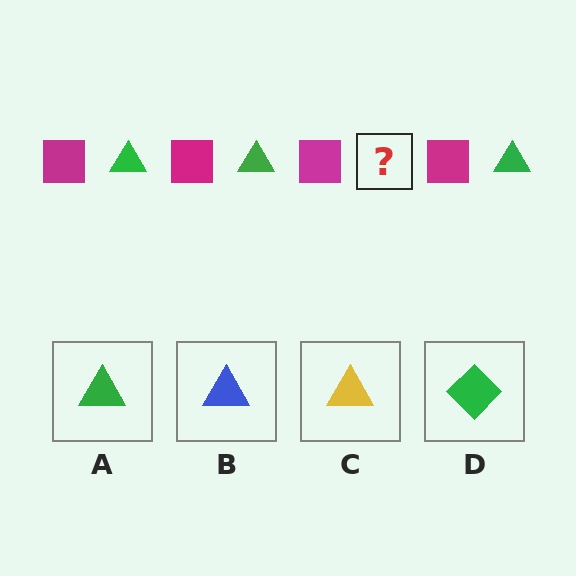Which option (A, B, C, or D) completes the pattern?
A.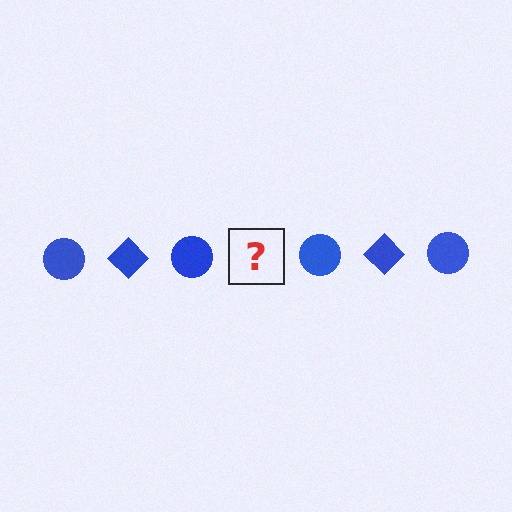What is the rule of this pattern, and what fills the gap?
The rule is that the pattern cycles through circle, diamond shapes in blue. The gap should be filled with a blue diamond.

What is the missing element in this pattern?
The missing element is a blue diamond.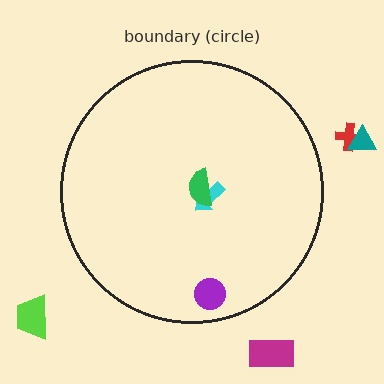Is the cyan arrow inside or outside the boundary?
Inside.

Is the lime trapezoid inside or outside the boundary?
Outside.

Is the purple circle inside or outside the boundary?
Inside.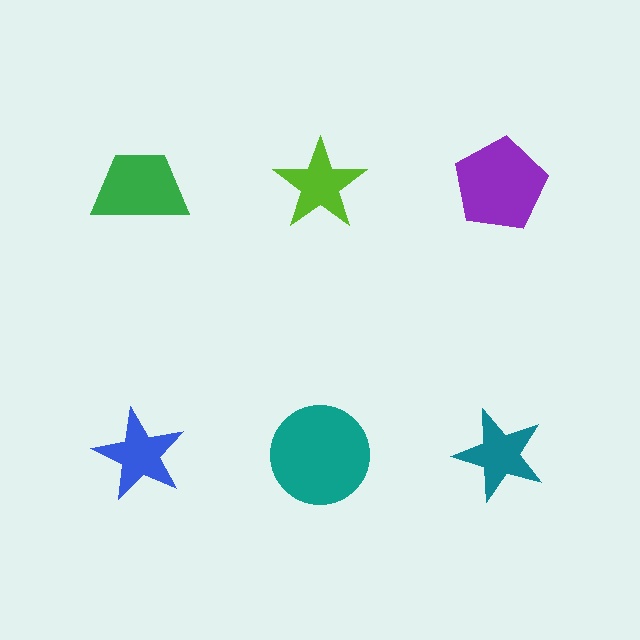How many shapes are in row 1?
3 shapes.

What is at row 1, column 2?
A lime star.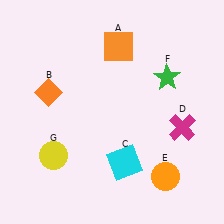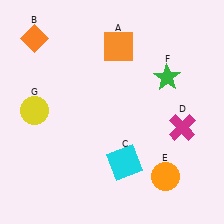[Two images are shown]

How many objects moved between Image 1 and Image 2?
2 objects moved between the two images.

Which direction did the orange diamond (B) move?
The orange diamond (B) moved up.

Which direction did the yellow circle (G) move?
The yellow circle (G) moved up.